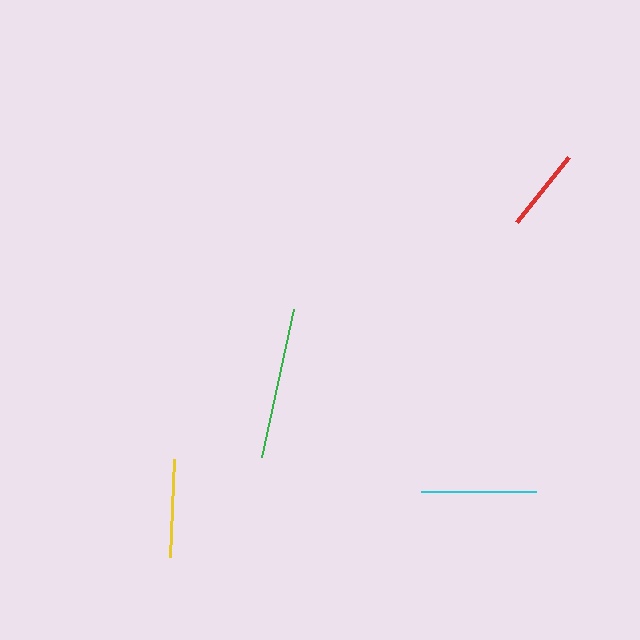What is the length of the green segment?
The green segment is approximately 151 pixels long.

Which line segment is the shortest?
The red line is the shortest at approximately 84 pixels.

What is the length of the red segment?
The red segment is approximately 84 pixels long.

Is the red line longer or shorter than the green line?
The green line is longer than the red line.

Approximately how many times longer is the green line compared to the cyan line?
The green line is approximately 1.3 times the length of the cyan line.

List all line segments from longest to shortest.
From longest to shortest: green, cyan, yellow, red.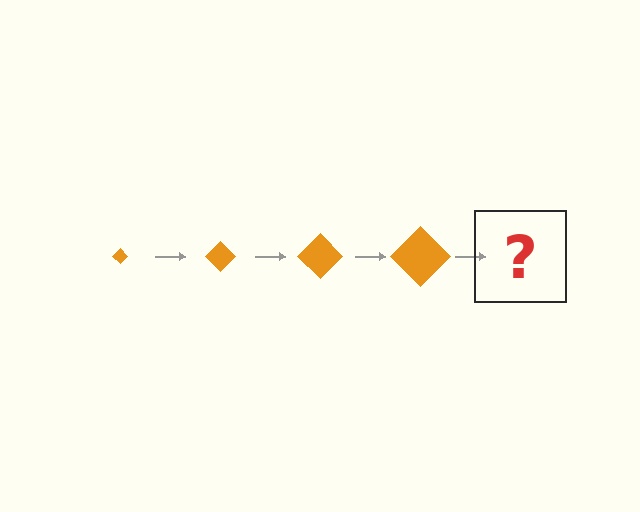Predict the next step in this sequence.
The next step is an orange diamond, larger than the previous one.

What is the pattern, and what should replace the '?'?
The pattern is that the diamond gets progressively larger each step. The '?' should be an orange diamond, larger than the previous one.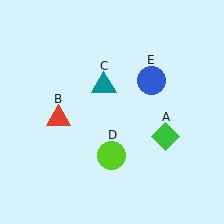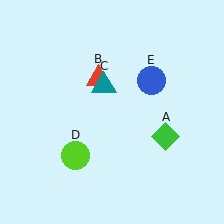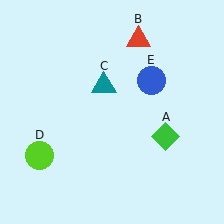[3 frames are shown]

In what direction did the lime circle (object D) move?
The lime circle (object D) moved left.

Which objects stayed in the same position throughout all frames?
Green diamond (object A) and teal triangle (object C) and blue circle (object E) remained stationary.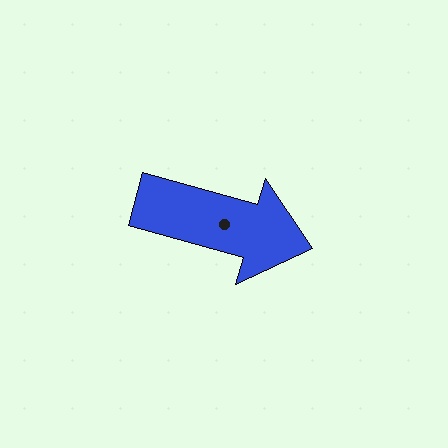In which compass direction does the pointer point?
East.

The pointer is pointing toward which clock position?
Roughly 4 o'clock.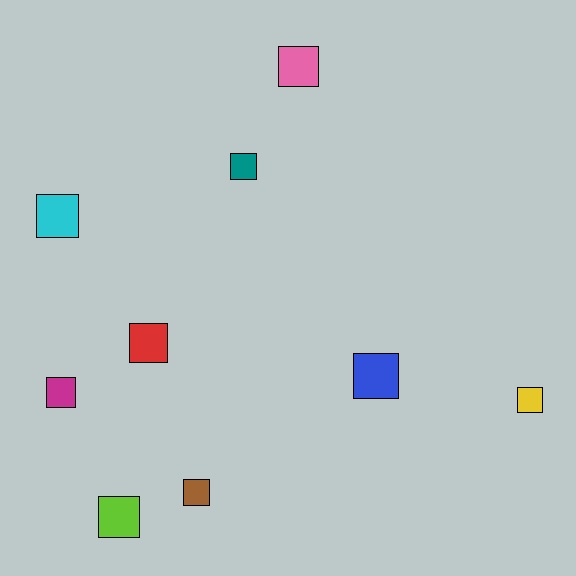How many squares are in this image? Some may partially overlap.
There are 9 squares.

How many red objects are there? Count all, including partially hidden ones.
There is 1 red object.